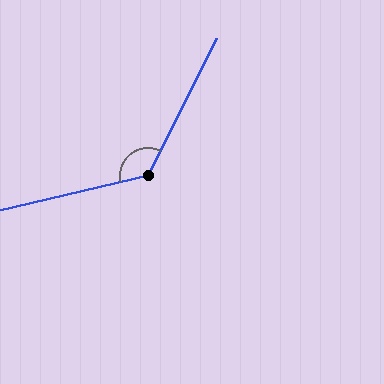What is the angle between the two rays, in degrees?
Approximately 130 degrees.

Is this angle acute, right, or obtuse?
It is obtuse.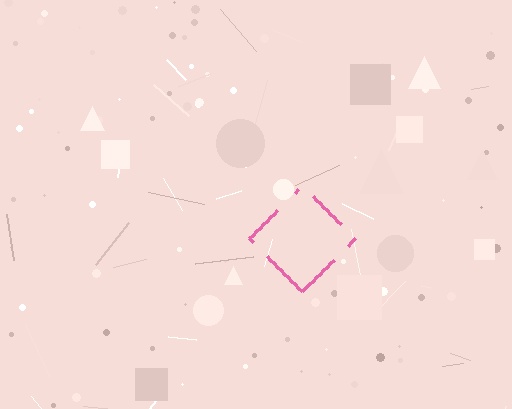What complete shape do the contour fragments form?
The contour fragments form a diamond.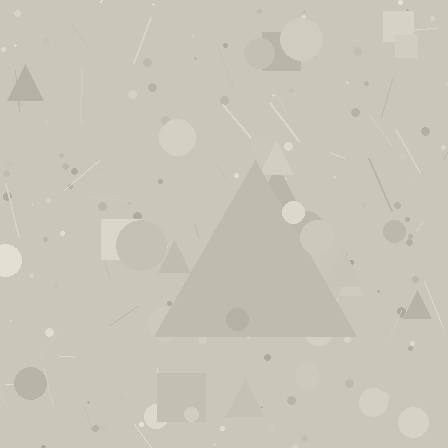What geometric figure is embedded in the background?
A triangle is embedded in the background.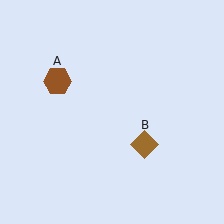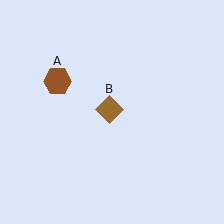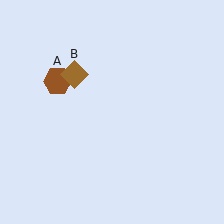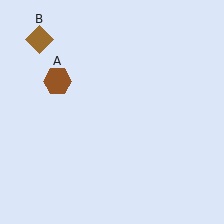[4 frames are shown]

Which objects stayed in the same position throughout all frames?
Brown hexagon (object A) remained stationary.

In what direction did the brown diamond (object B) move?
The brown diamond (object B) moved up and to the left.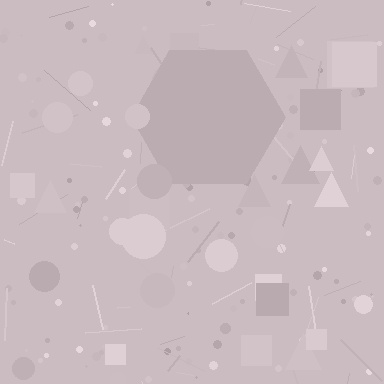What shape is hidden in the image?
A hexagon is hidden in the image.